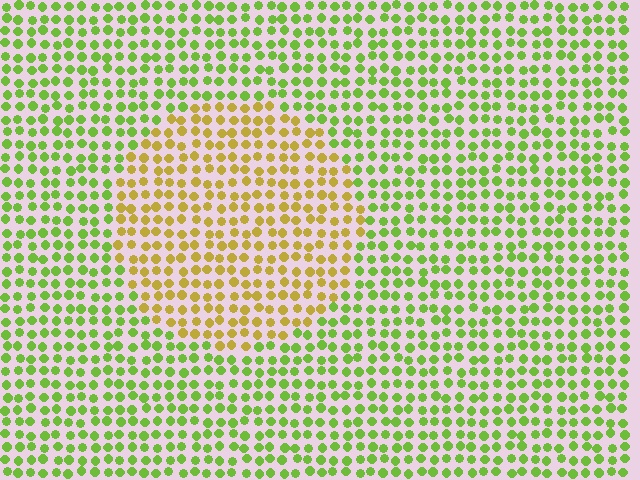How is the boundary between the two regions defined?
The boundary is defined purely by a slight shift in hue (about 45 degrees). Spacing, size, and orientation are identical on both sides.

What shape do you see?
I see a circle.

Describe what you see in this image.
The image is filled with small lime elements in a uniform arrangement. A circle-shaped region is visible where the elements are tinted to a slightly different hue, forming a subtle color boundary.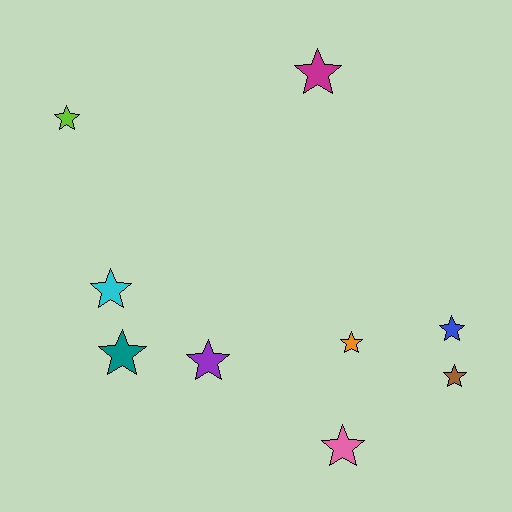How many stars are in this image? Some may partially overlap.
There are 9 stars.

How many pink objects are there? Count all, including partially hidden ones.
There is 1 pink object.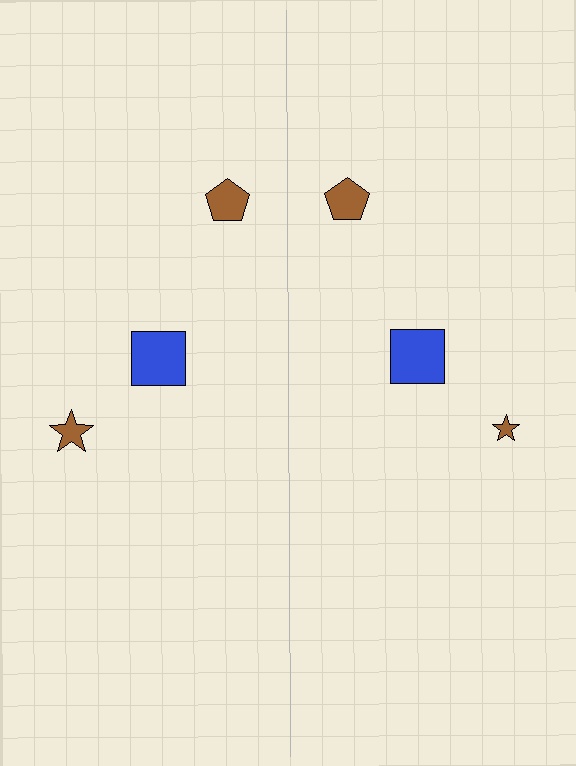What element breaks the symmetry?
The brown star on the right side has a different size than its mirror counterpart.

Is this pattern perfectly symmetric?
No, the pattern is not perfectly symmetric. The brown star on the right side has a different size than its mirror counterpart.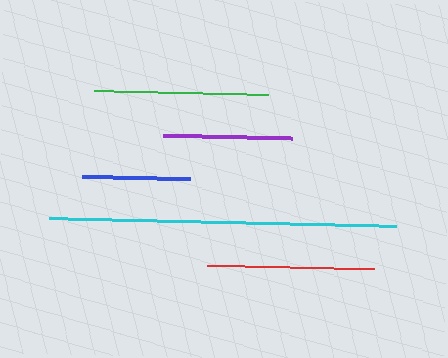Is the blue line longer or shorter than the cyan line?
The cyan line is longer than the blue line.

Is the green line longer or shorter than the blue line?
The green line is longer than the blue line.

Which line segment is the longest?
The cyan line is the longest at approximately 348 pixels.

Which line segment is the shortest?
The blue line is the shortest at approximately 108 pixels.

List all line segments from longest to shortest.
From longest to shortest: cyan, green, red, purple, blue.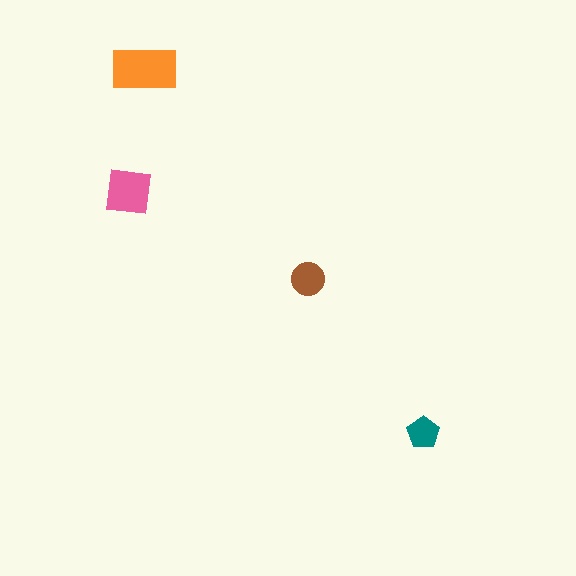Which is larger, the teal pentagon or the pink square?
The pink square.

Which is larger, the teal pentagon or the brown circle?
The brown circle.